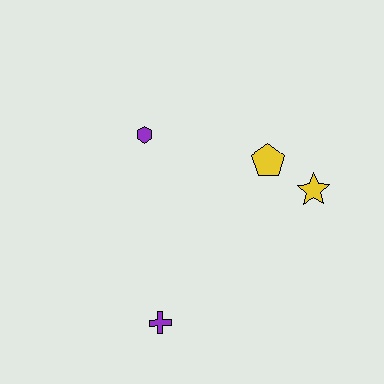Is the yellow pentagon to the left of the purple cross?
No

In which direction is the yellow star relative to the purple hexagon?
The yellow star is to the right of the purple hexagon.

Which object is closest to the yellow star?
The yellow pentagon is closest to the yellow star.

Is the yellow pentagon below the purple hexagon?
Yes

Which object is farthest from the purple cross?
The yellow star is farthest from the purple cross.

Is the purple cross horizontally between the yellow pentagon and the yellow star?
No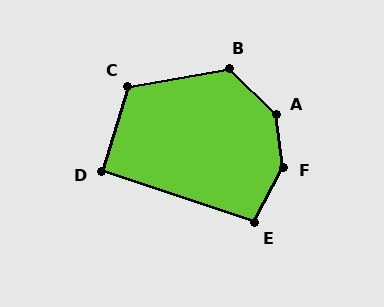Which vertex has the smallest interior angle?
D, at approximately 91 degrees.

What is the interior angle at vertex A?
Approximately 143 degrees (obtuse).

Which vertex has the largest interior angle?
F, at approximately 144 degrees.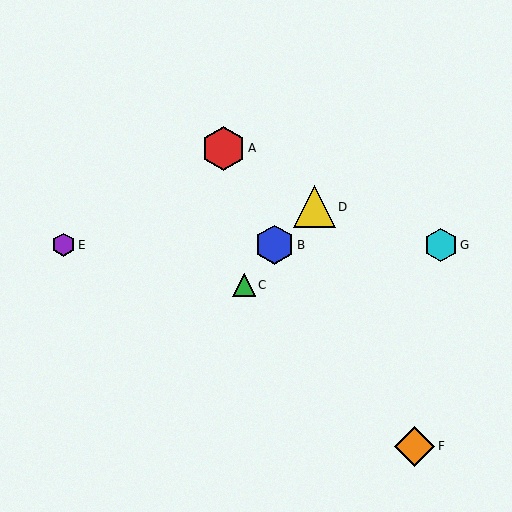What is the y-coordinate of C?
Object C is at y≈285.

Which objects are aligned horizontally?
Objects B, E, G are aligned horizontally.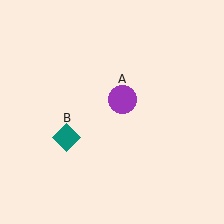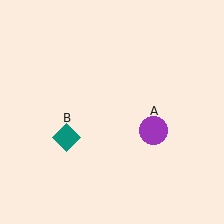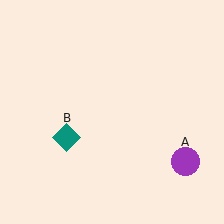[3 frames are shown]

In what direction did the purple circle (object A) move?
The purple circle (object A) moved down and to the right.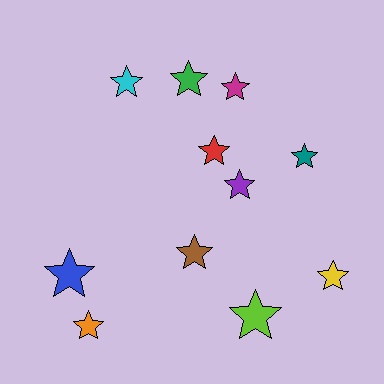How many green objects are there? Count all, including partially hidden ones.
There is 1 green object.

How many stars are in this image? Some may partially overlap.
There are 11 stars.